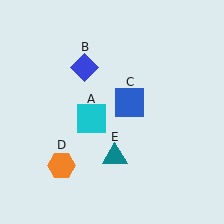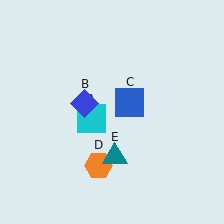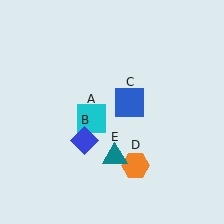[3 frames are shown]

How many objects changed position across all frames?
2 objects changed position: blue diamond (object B), orange hexagon (object D).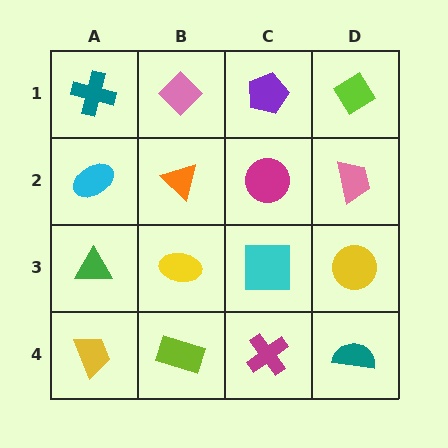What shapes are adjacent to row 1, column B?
An orange triangle (row 2, column B), a teal cross (row 1, column A), a purple pentagon (row 1, column C).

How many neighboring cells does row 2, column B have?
4.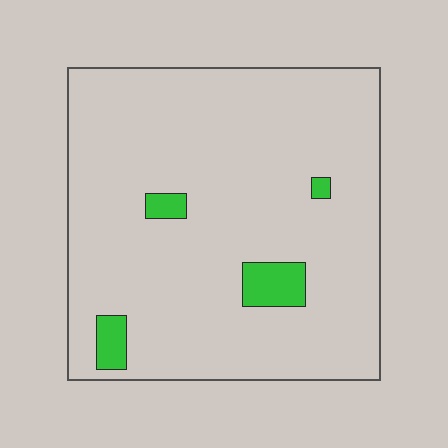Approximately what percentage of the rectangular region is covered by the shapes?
Approximately 5%.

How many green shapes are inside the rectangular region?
4.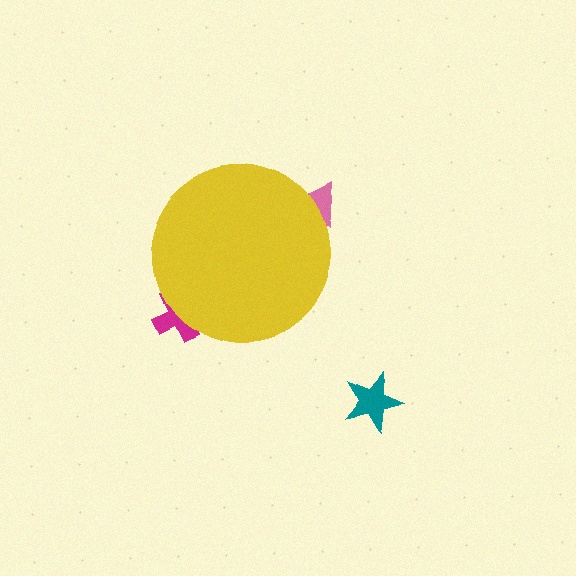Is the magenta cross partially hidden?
Yes, the magenta cross is partially hidden behind the yellow circle.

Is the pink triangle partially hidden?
Yes, the pink triangle is partially hidden behind the yellow circle.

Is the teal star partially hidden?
No, the teal star is fully visible.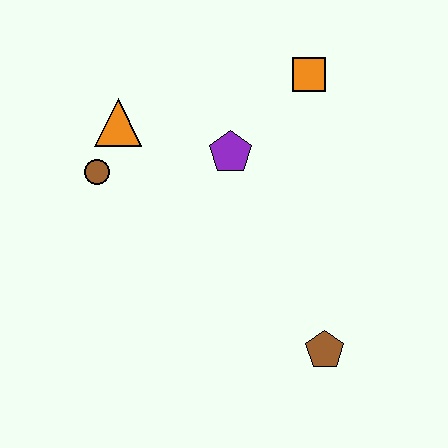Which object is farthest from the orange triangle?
The brown pentagon is farthest from the orange triangle.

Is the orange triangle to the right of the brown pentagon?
No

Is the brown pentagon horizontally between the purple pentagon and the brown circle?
No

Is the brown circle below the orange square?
Yes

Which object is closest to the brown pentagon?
The purple pentagon is closest to the brown pentagon.